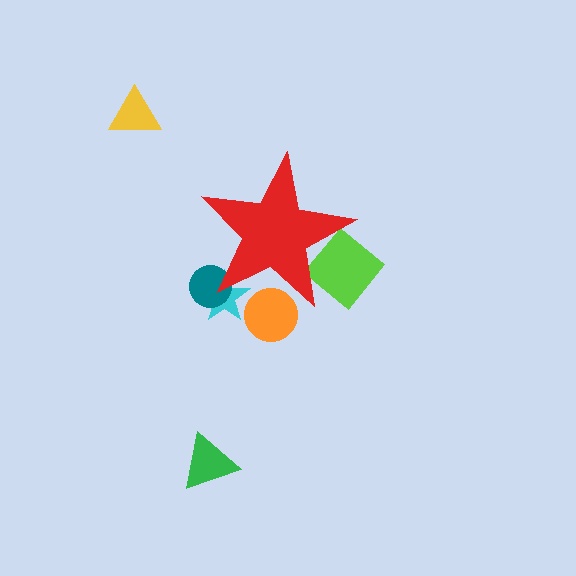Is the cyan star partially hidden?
Yes, the cyan star is partially hidden behind the red star.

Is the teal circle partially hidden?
Yes, the teal circle is partially hidden behind the red star.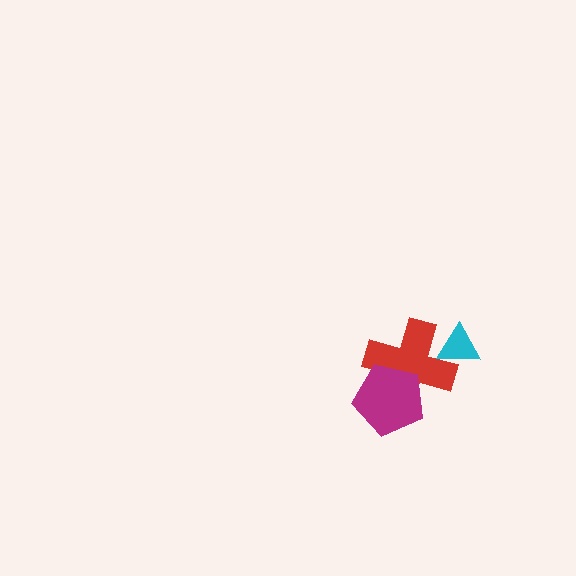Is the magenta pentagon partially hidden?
No, no other shape covers it.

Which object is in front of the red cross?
The magenta pentagon is in front of the red cross.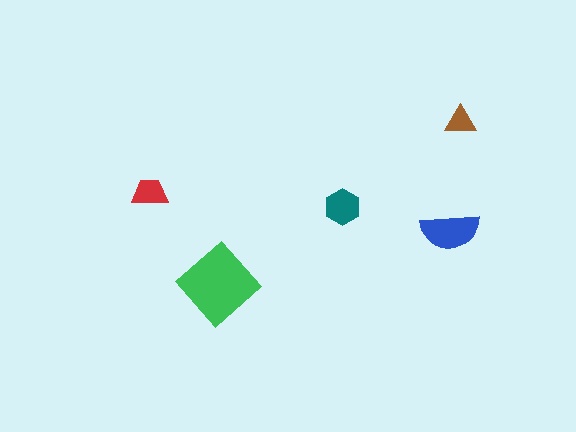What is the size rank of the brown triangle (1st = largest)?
5th.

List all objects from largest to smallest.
The green diamond, the blue semicircle, the teal hexagon, the red trapezoid, the brown triangle.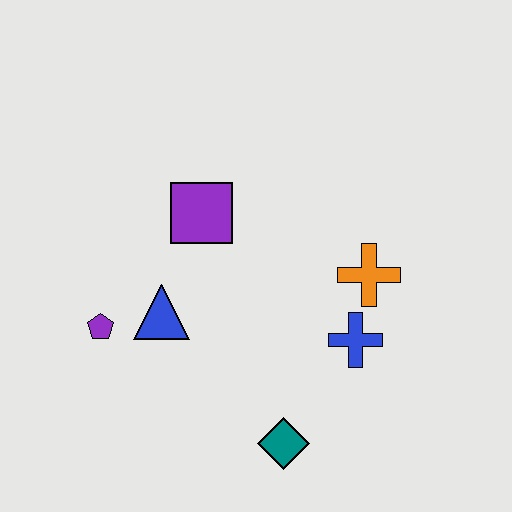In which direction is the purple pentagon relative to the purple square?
The purple pentagon is below the purple square.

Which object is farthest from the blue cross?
The purple pentagon is farthest from the blue cross.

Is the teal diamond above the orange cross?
No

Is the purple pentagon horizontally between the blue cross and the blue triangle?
No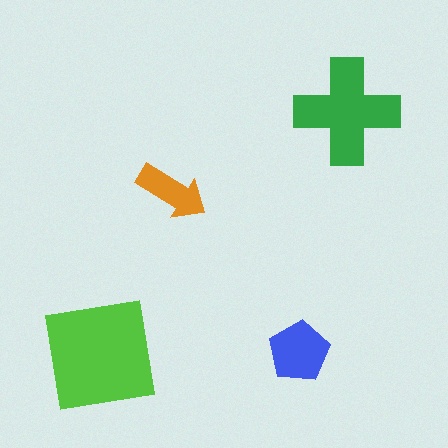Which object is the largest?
The lime square.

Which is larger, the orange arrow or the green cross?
The green cross.